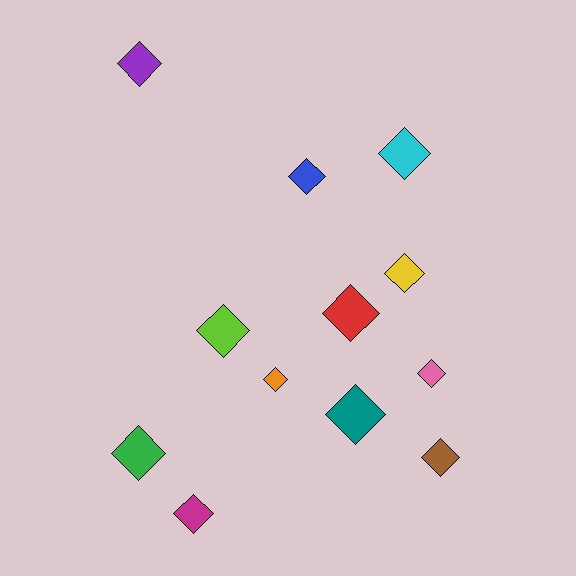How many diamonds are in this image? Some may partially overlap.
There are 12 diamonds.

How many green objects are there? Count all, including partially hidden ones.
There is 1 green object.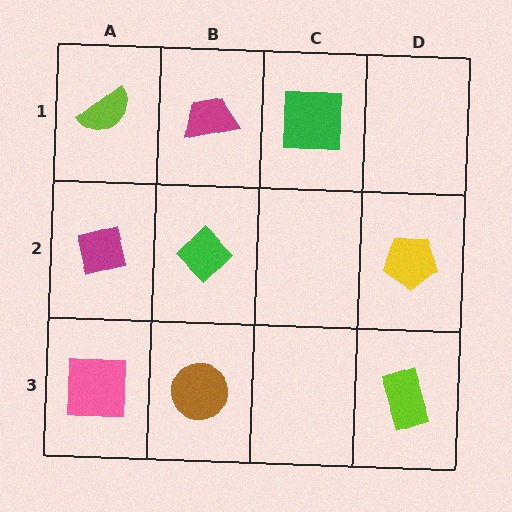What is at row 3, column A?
A pink square.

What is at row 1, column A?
A lime semicircle.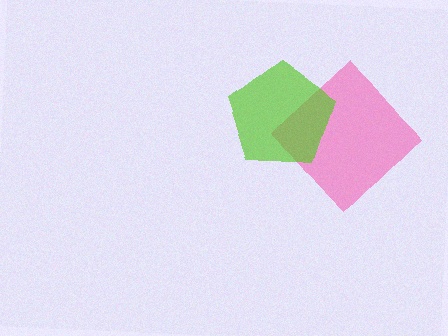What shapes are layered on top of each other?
The layered shapes are: a pink diamond, a lime pentagon.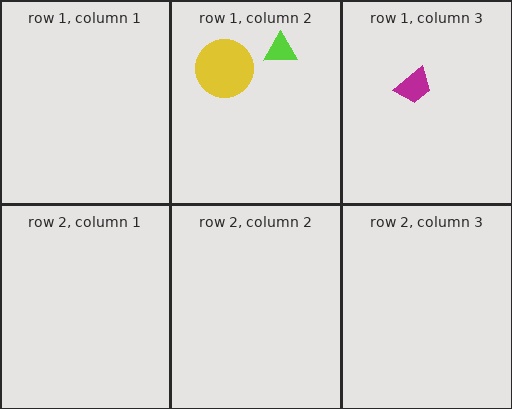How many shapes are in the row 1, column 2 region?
2.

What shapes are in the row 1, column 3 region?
The magenta trapezoid.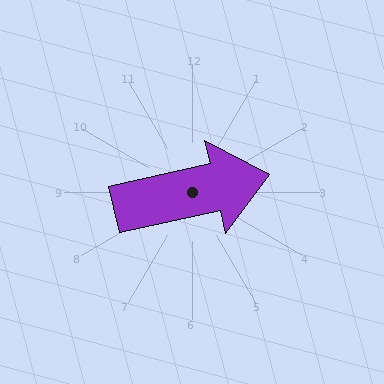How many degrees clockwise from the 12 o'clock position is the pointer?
Approximately 77 degrees.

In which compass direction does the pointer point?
East.